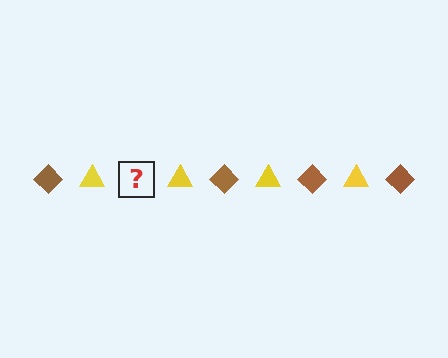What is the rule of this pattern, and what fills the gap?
The rule is that the pattern alternates between brown diamond and yellow triangle. The gap should be filled with a brown diamond.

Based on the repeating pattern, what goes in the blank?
The blank should be a brown diamond.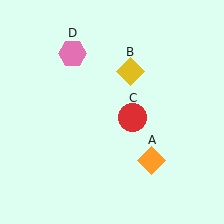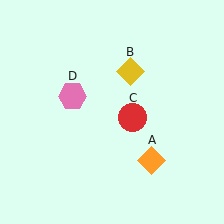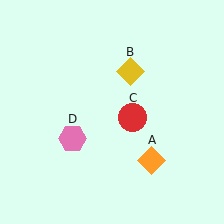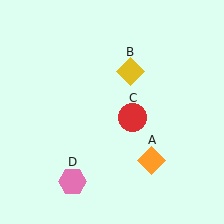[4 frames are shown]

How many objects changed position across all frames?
1 object changed position: pink hexagon (object D).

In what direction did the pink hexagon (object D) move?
The pink hexagon (object D) moved down.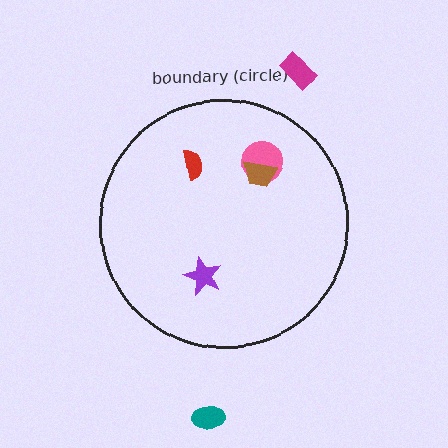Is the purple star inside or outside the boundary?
Inside.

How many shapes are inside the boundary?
4 inside, 2 outside.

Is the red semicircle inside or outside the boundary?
Inside.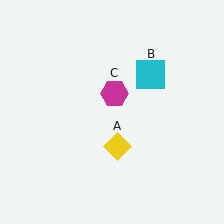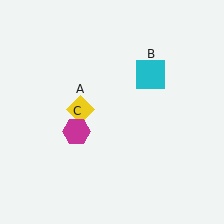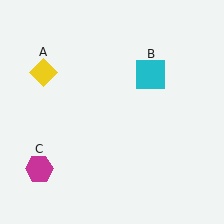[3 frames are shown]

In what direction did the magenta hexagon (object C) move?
The magenta hexagon (object C) moved down and to the left.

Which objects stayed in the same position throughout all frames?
Cyan square (object B) remained stationary.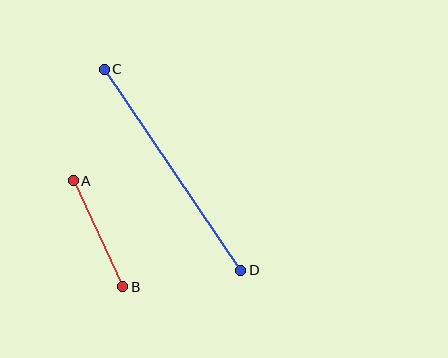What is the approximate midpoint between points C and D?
The midpoint is at approximately (172, 170) pixels.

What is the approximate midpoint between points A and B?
The midpoint is at approximately (98, 234) pixels.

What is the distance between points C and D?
The distance is approximately 243 pixels.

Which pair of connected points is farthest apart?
Points C and D are farthest apart.